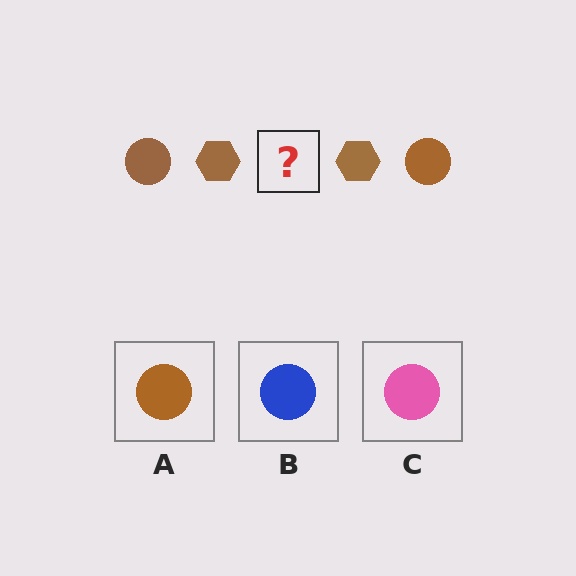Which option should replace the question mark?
Option A.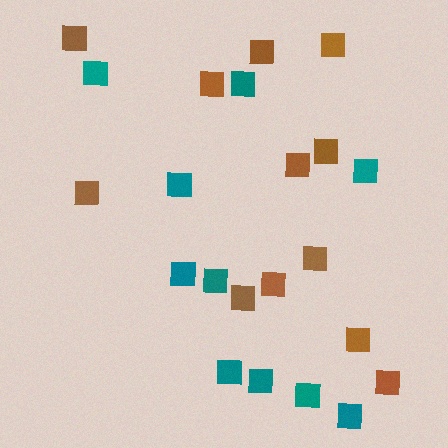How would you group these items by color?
There are 2 groups: one group of brown squares (12) and one group of teal squares (10).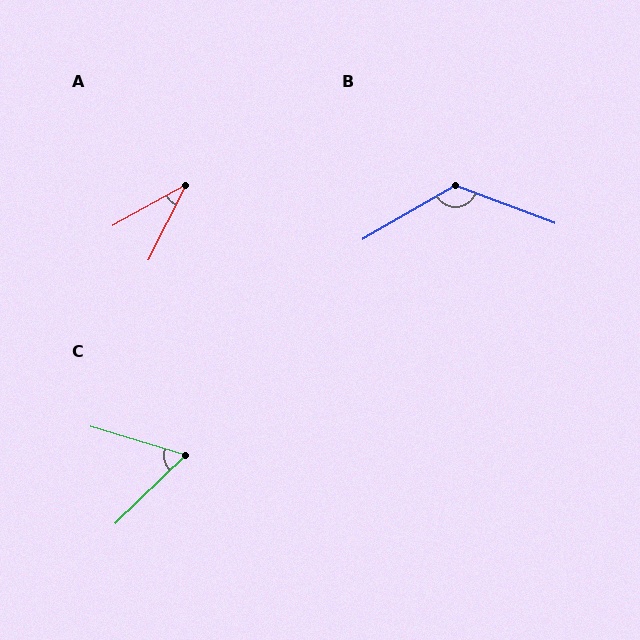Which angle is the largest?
B, at approximately 129 degrees.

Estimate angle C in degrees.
Approximately 61 degrees.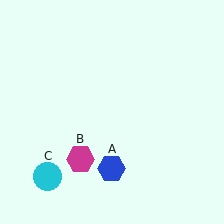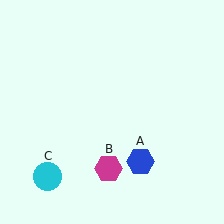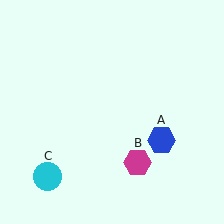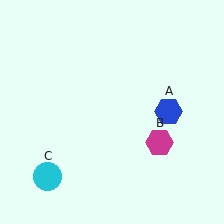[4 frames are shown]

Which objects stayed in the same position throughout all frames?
Cyan circle (object C) remained stationary.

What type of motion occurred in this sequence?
The blue hexagon (object A), magenta hexagon (object B) rotated counterclockwise around the center of the scene.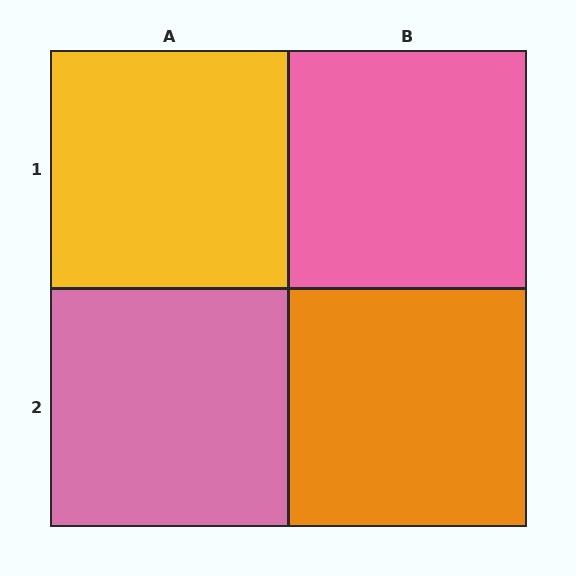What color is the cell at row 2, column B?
Orange.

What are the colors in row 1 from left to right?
Yellow, pink.